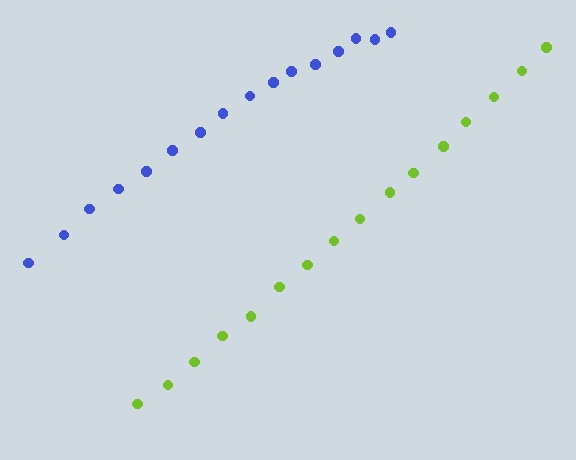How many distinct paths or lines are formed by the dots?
There are 2 distinct paths.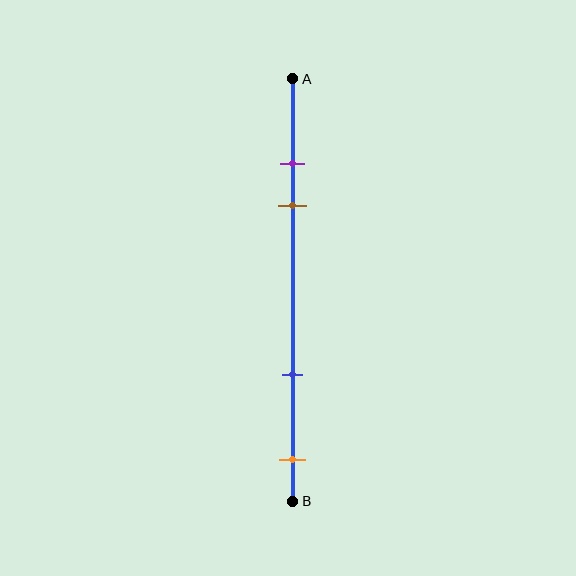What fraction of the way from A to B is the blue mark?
The blue mark is approximately 70% (0.7) of the way from A to B.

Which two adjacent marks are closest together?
The purple and brown marks are the closest adjacent pair.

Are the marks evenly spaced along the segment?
No, the marks are not evenly spaced.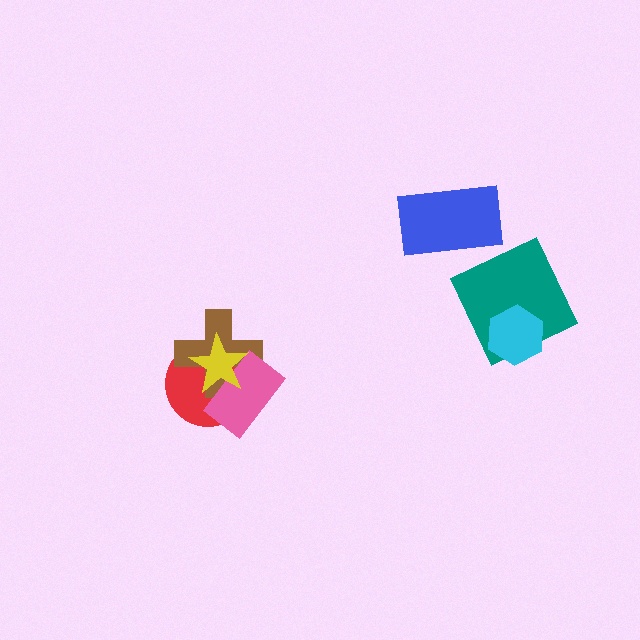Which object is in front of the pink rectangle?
The yellow star is in front of the pink rectangle.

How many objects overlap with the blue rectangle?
0 objects overlap with the blue rectangle.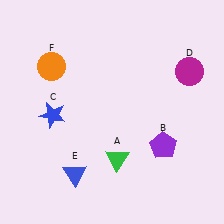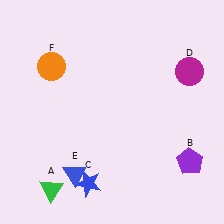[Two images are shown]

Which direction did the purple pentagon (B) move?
The purple pentagon (B) moved right.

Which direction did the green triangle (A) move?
The green triangle (A) moved left.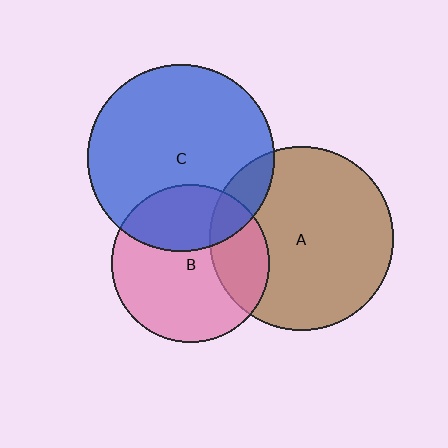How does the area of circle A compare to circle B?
Approximately 1.4 times.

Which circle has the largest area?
Circle C (blue).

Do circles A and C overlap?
Yes.